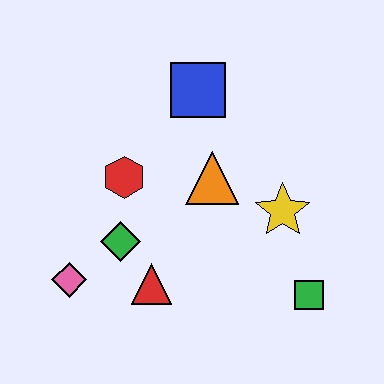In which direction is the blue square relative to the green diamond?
The blue square is above the green diamond.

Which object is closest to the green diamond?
The red triangle is closest to the green diamond.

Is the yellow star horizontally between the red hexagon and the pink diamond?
No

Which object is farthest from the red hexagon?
The green square is farthest from the red hexagon.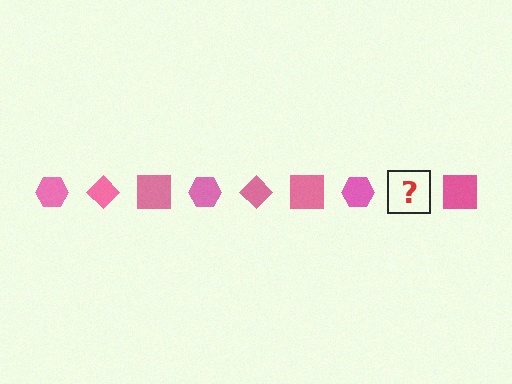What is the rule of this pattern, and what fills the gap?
The rule is that the pattern cycles through hexagon, diamond, square shapes in pink. The gap should be filled with a pink diamond.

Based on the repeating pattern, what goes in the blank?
The blank should be a pink diamond.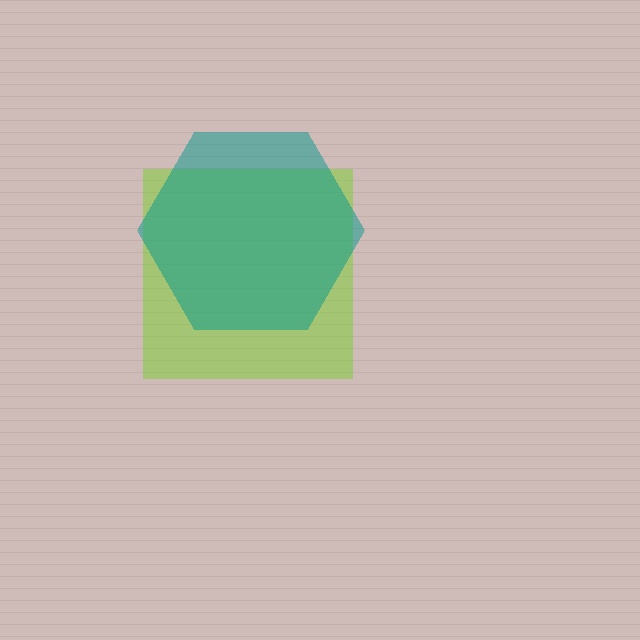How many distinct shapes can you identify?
There are 2 distinct shapes: a lime square, a teal hexagon.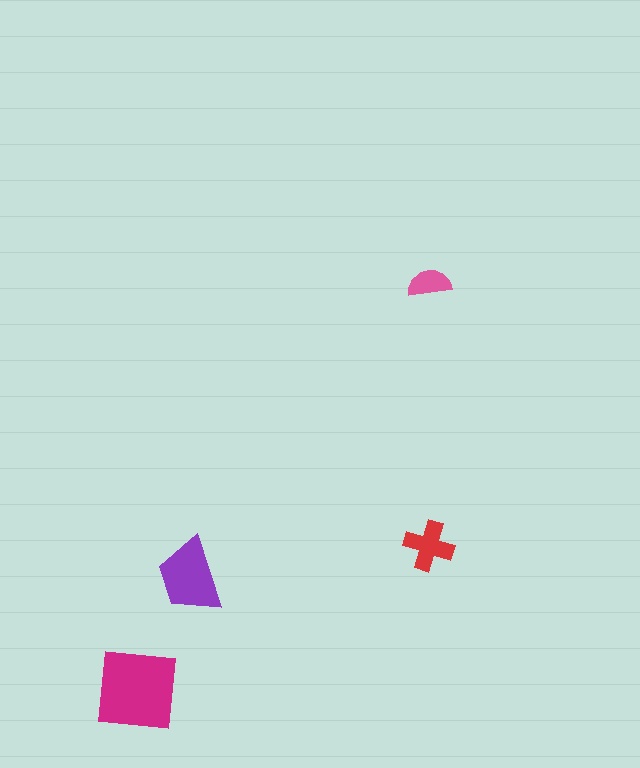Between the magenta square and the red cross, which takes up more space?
The magenta square.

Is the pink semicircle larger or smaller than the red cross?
Smaller.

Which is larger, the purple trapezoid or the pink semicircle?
The purple trapezoid.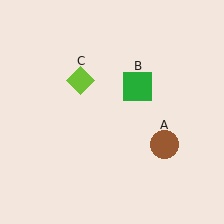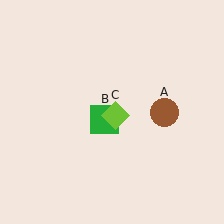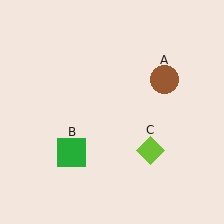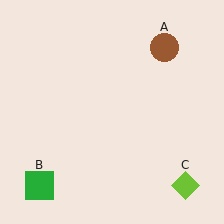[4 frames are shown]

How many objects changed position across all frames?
3 objects changed position: brown circle (object A), green square (object B), lime diamond (object C).